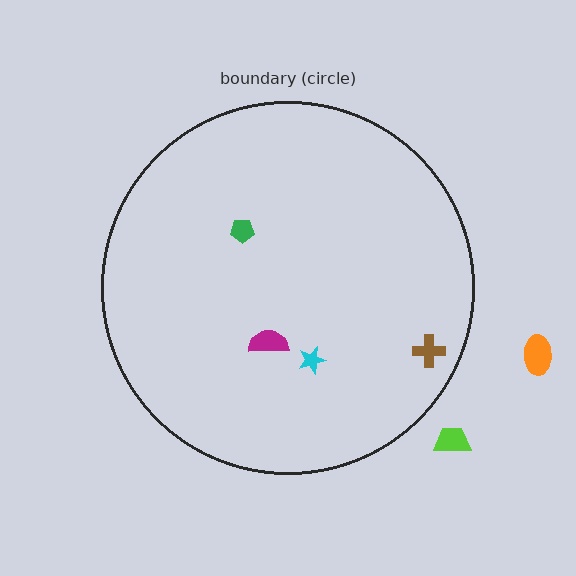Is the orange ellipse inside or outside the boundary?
Outside.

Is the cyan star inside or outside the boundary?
Inside.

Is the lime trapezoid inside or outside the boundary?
Outside.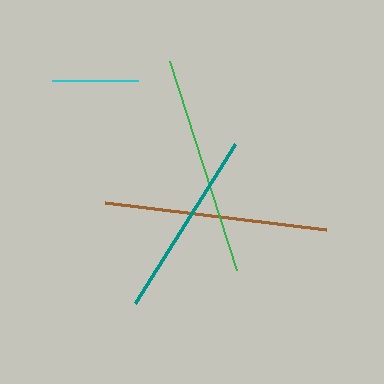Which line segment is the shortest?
The cyan line is the shortest at approximately 86 pixels.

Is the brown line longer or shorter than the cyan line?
The brown line is longer than the cyan line.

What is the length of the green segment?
The green segment is approximately 220 pixels long.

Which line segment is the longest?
The brown line is the longest at approximately 223 pixels.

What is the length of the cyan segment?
The cyan segment is approximately 86 pixels long.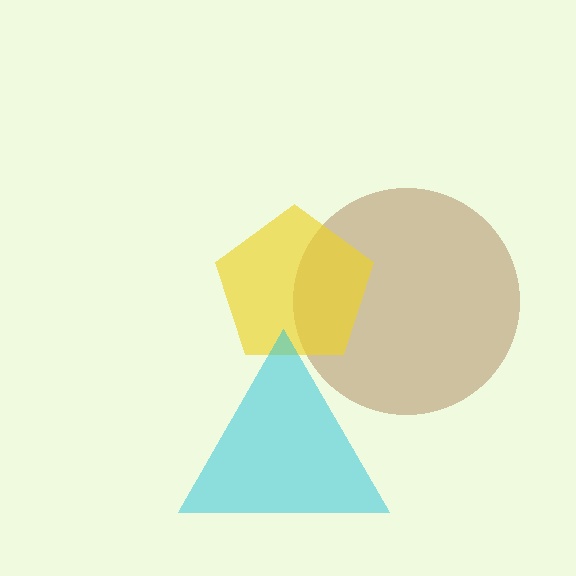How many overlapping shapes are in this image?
There are 3 overlapping shapes in the image.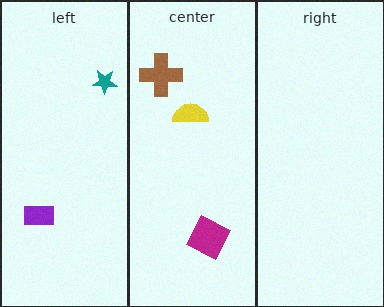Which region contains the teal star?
The left region.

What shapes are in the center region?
The magenta square, the yellow semicircle, the brown cross.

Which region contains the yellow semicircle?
The center region.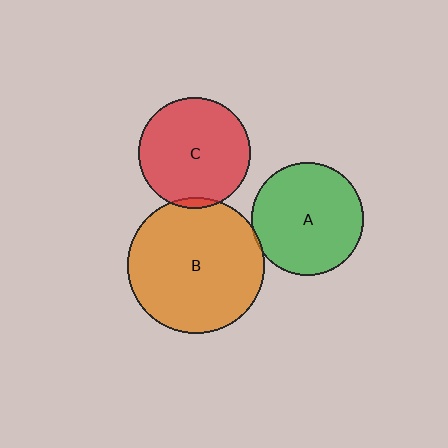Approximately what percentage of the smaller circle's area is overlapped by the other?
Approximately 5%.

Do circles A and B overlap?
Yes.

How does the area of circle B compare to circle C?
Approximately 1.5 times.